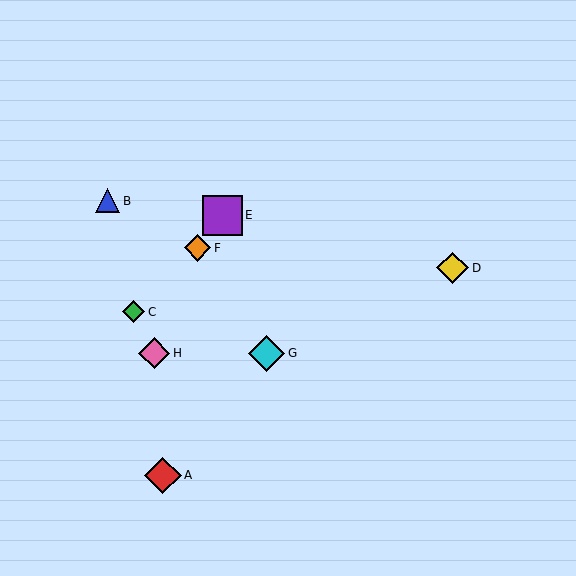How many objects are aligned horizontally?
2 objects (G, H) are aligned horizontally.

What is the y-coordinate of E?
Object E is at y≈215.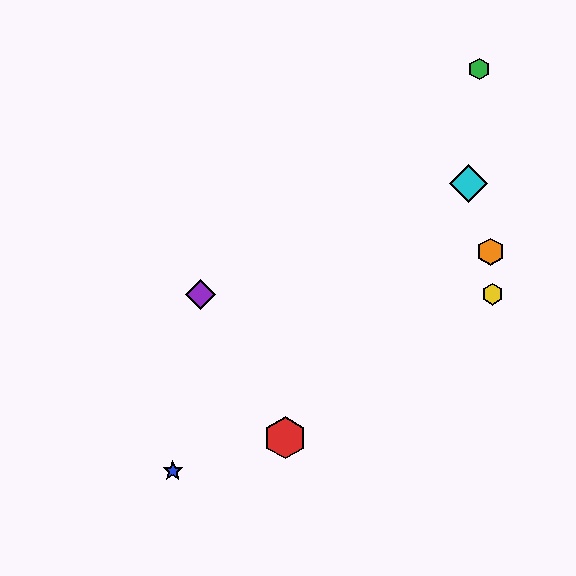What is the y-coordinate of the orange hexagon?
The orange hexagon is at y≈252.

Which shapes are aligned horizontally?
The yellow hexagon, the purple diamond are aligned horizontally.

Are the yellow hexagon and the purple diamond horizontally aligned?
Yes, both are at y≈294.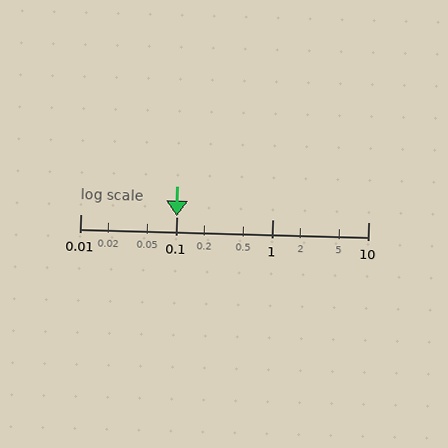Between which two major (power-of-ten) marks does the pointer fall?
The pointer is between 0.1 and 1.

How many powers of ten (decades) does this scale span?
The scale spans 3 decades, from 0.01 to 10.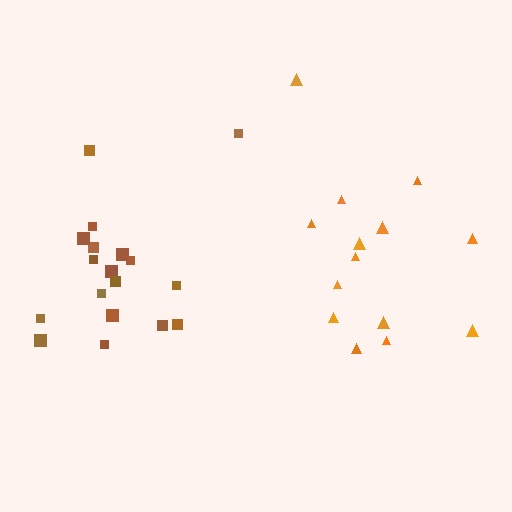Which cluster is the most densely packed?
Brown.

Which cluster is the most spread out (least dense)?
Orange.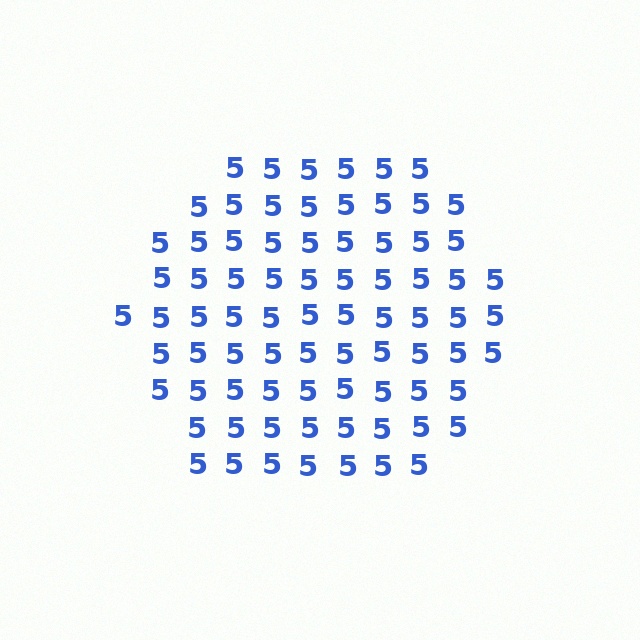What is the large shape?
The large shape is a hexagon.